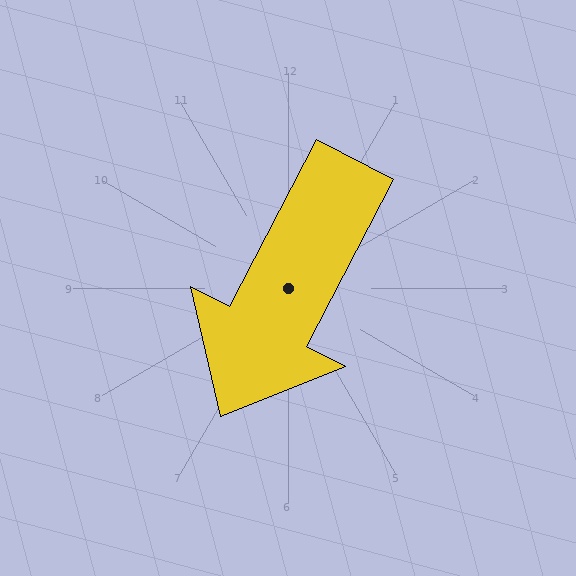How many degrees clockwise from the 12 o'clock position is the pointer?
Approximately 208 degrees.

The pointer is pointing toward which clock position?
Roughly 7 o'clock.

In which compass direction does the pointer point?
Southwest.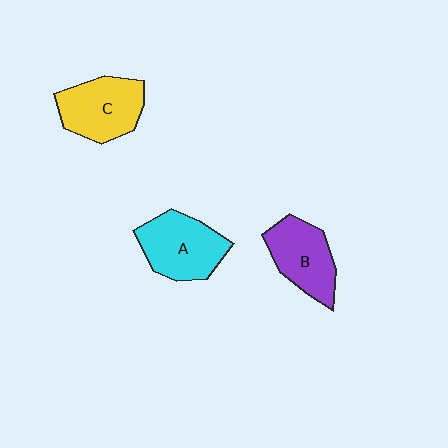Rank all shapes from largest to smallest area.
From largest to smallest: A (cyan), C (yellow), B (purple).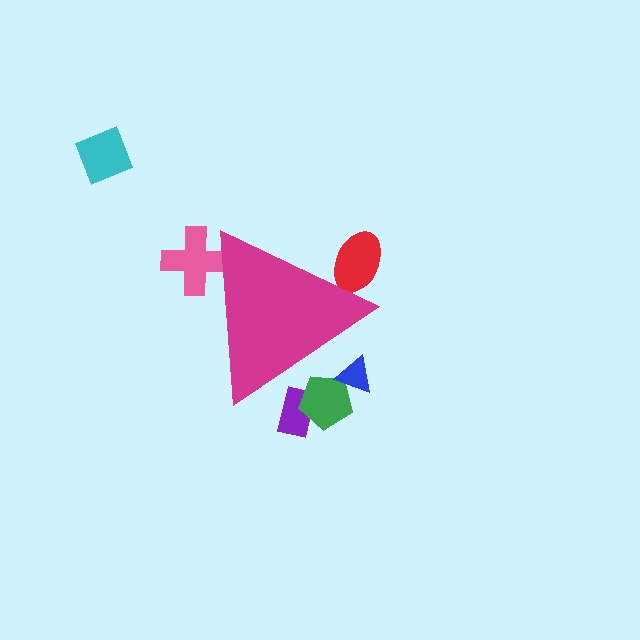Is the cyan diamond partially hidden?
No, the cyan diamond is fully visible.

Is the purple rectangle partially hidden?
Yes, the purple rectangle is partially hidden behind the magenta triangle.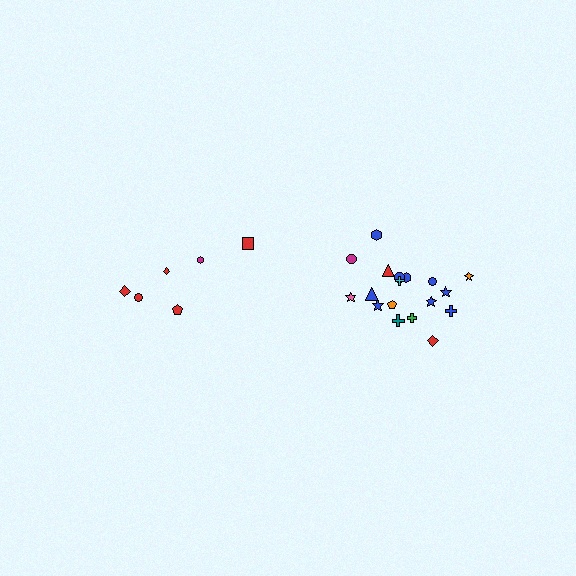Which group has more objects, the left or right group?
The right group.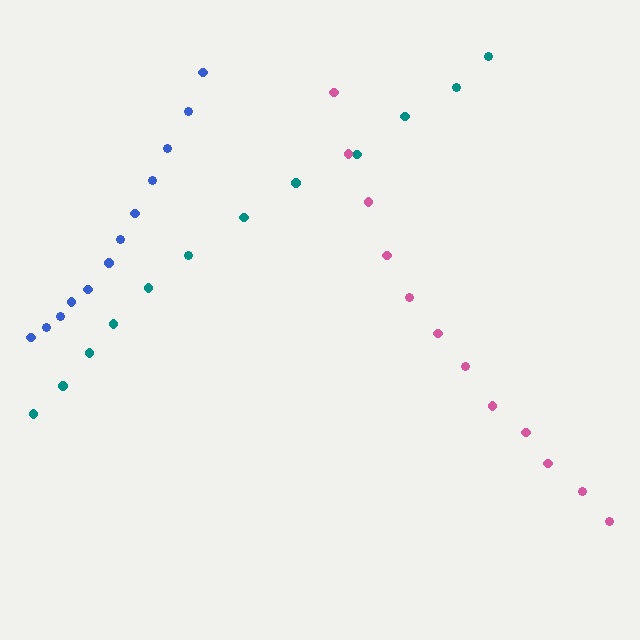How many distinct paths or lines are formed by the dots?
There are 3 distinct paths.